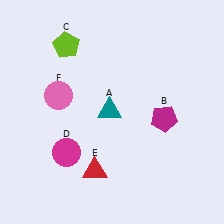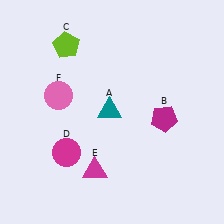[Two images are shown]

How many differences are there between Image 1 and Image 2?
There is 1 difference between the two images.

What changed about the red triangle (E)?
In Image 1, E is red. In Image 2, it changed to magenta.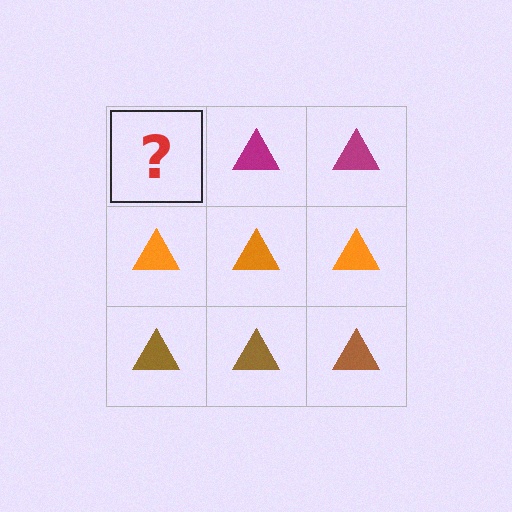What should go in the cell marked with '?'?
The missing cell should contain a magenta triangle.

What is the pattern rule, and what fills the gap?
The rule is that each row has a consistent color. The gap should be filled with a magenta triangle.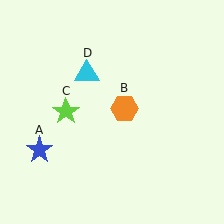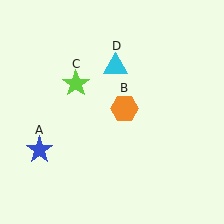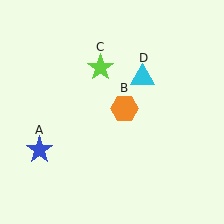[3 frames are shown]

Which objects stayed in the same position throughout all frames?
Blue star (object A) and orange hexagon (object B) remained stationary.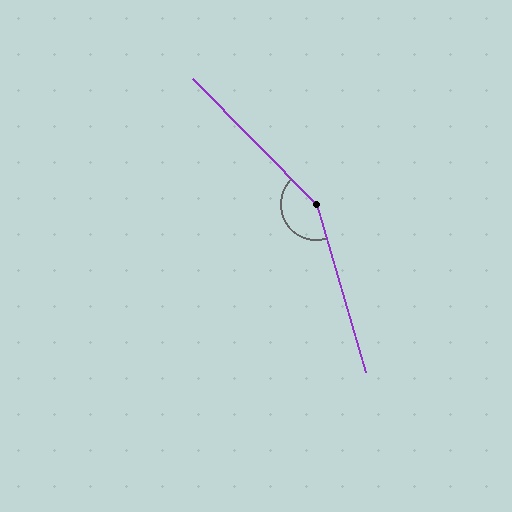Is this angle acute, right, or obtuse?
It is obtuse.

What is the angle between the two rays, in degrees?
Approximately 152 degrees.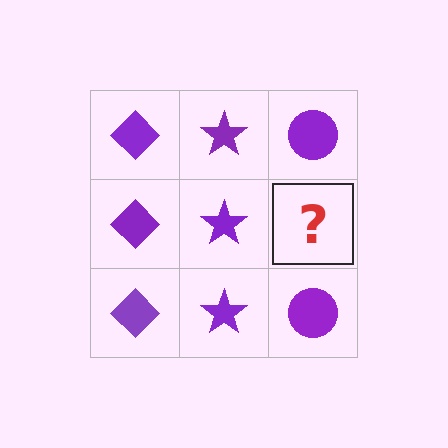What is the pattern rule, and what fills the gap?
The rule is that each column has a consistent shape. The gap should be filled with a purple circle.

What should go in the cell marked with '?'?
The missing cell should contain a purple circle.